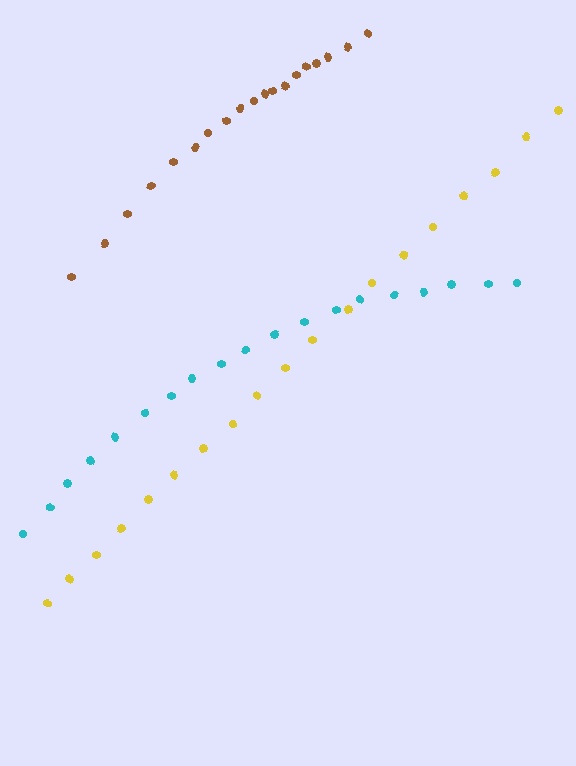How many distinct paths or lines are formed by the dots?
There are 3 distinct paths.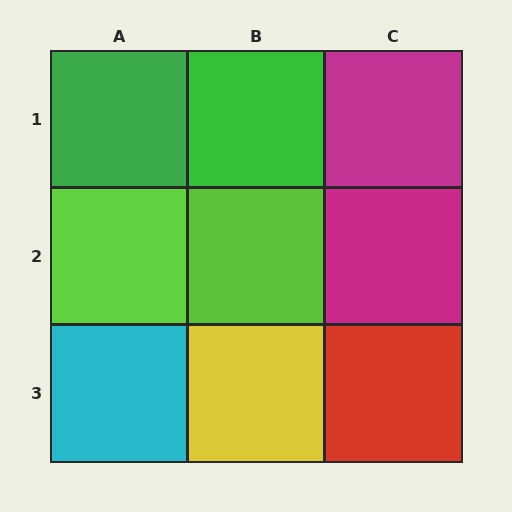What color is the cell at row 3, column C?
Red.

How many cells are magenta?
2 cells are magenta.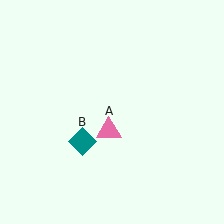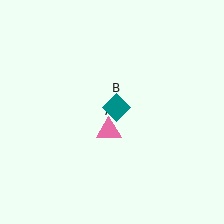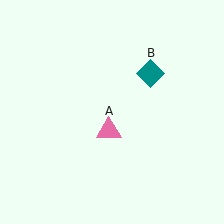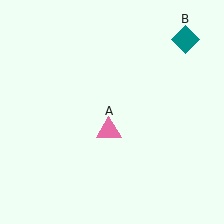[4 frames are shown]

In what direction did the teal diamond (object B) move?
The teal diamond (object B) moved up and to the right.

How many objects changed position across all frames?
1 object changed position: teal diamond (object B).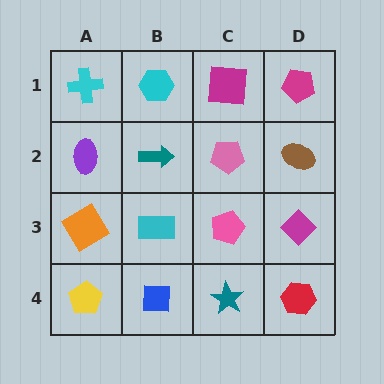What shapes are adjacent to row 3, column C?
A pink pentagon (row 2, column C), a teal star (row 4, column C), a cyan rectangle (row 3, column B), a magenta diamond (row 3, column D).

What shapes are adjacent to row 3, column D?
A brown ellipse (row 2, column D), a red hexagon (row 4, column D), a pink pentagon (row 3, column C).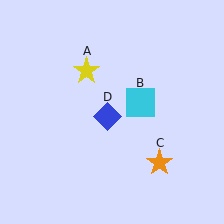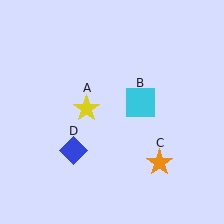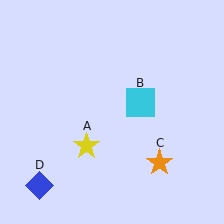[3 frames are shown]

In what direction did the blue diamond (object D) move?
The blue diamond (object D) moved down and to the left.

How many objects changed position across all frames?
2 objects changed position: yellow star (object A), blue diamond (object D).